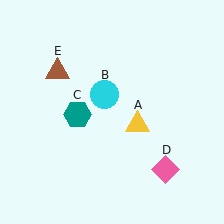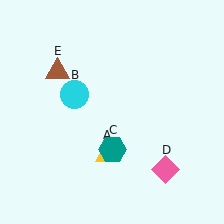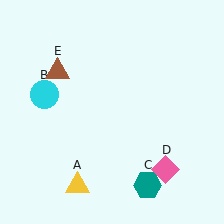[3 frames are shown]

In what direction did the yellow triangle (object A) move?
The yellow triangle (object A) moved down and to the left.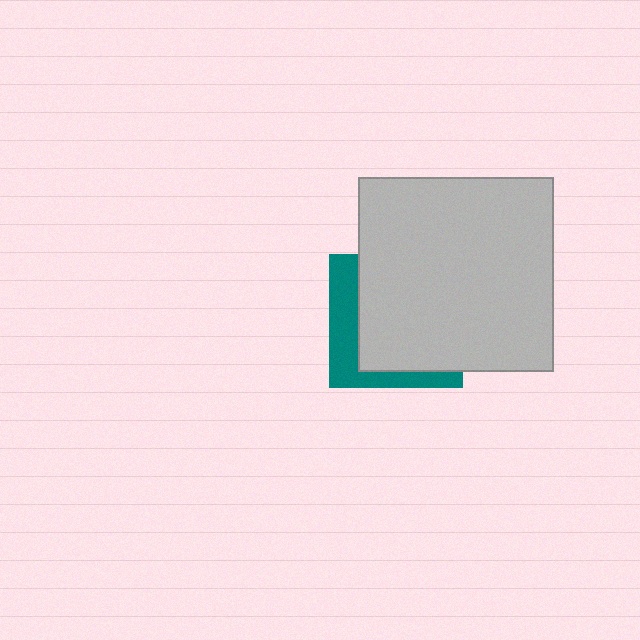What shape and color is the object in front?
The object in front is a light gray square.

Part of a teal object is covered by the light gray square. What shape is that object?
It is a square.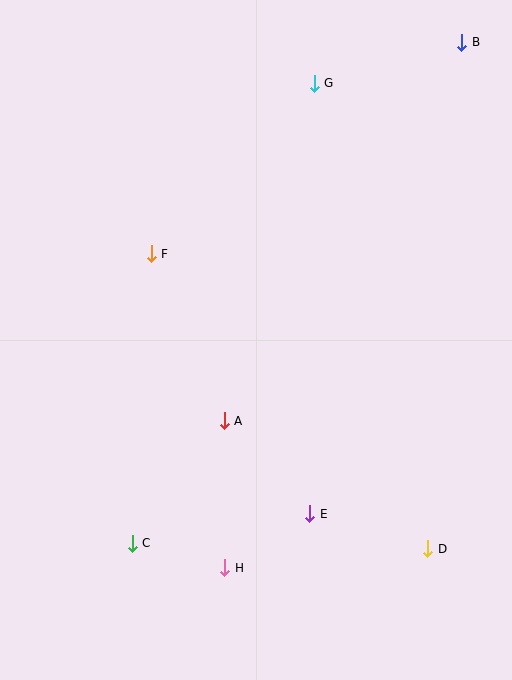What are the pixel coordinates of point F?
Point F is at (151, 254).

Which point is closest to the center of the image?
Point A at (224, 421) is closest to the center.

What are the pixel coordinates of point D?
Point D is at (428, 549).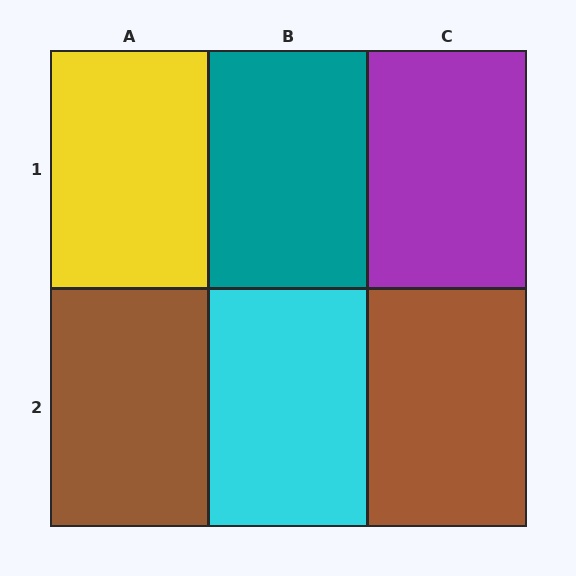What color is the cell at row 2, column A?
Brown.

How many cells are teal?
1 cell is teal.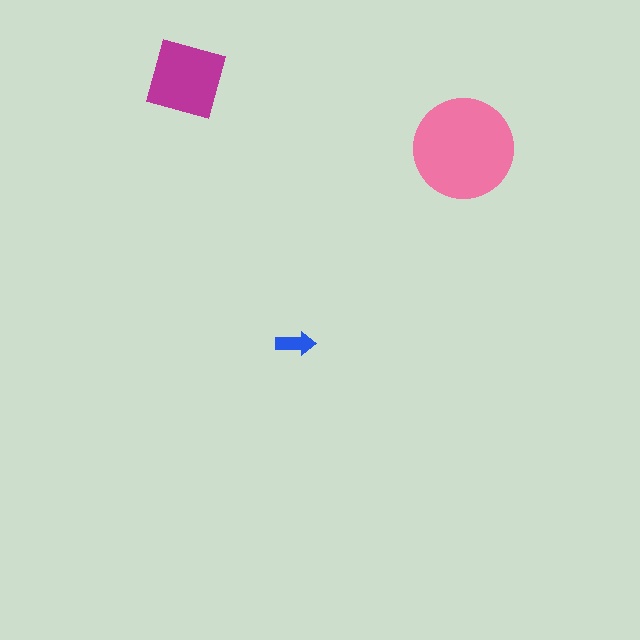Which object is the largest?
The pink circle.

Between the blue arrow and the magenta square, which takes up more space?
The magenta square.